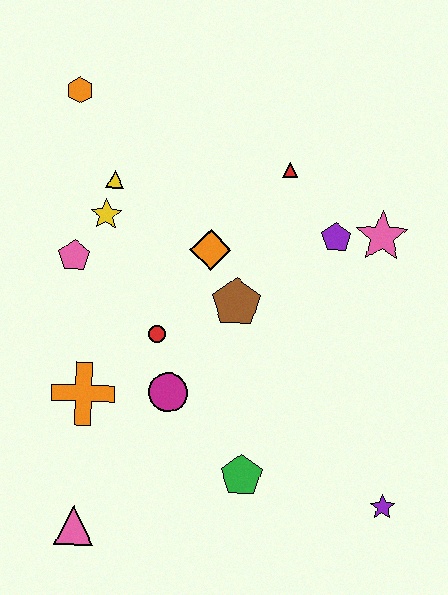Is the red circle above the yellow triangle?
No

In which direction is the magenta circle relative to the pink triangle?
The magenta circle is above the pink triangle.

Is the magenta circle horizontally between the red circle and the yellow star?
No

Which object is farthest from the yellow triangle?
The purple star is farthest from the yellow triangle.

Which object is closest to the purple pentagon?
The pink star is closest to the purple pentagon.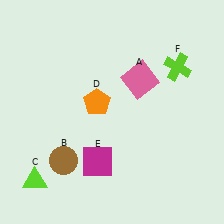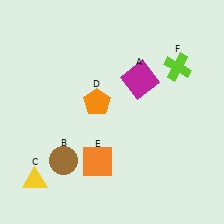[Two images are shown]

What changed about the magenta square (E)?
In Image 1, E is magenta. In Image 2, it changed to orange.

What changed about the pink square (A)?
In Image 1, A is pink. In Image 2, it changed to magenta.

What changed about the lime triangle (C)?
In Image 1, C is lime. In Image 2, it changed to yellow.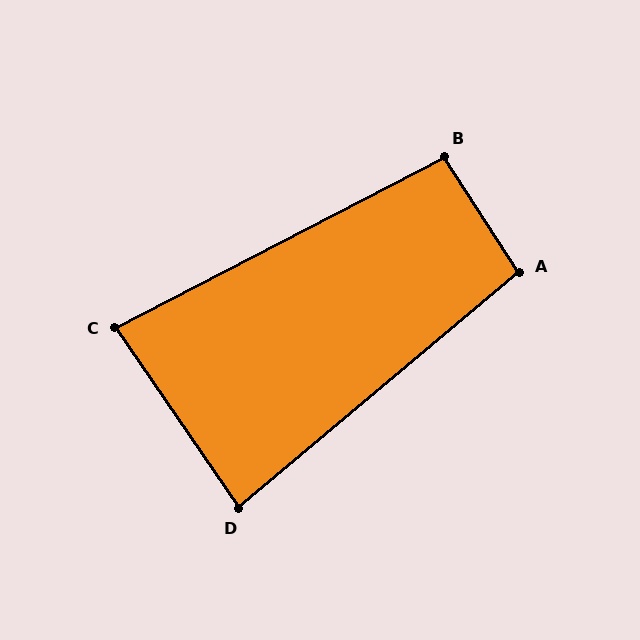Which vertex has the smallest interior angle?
C, at approximately 83 degrees.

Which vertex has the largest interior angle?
A, at approximately 97 degrees.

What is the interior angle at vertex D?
Approximately 84 degrees (acute).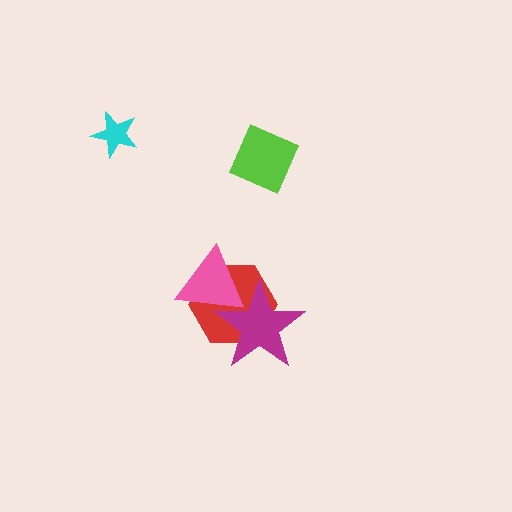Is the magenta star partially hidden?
No, no other shape covers it.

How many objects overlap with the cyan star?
0 objects overlap with the cyan star.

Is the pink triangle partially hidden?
Yes, it is partially covered by another shape.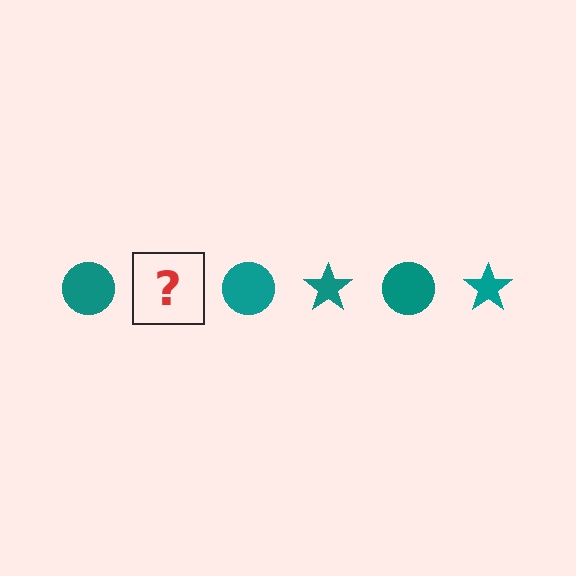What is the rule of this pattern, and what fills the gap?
The rule is that the pattern cycles through circle, star shapes in teal. The gap should be filled with a teal star.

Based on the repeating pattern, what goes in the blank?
The blank should be a teal star.